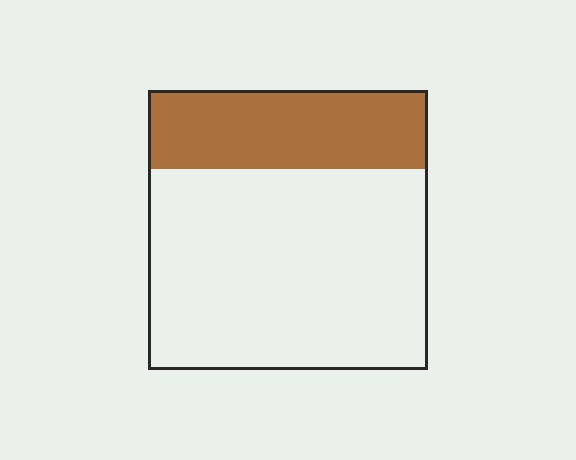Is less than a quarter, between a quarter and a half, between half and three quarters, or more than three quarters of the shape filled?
Between a quarter and a half.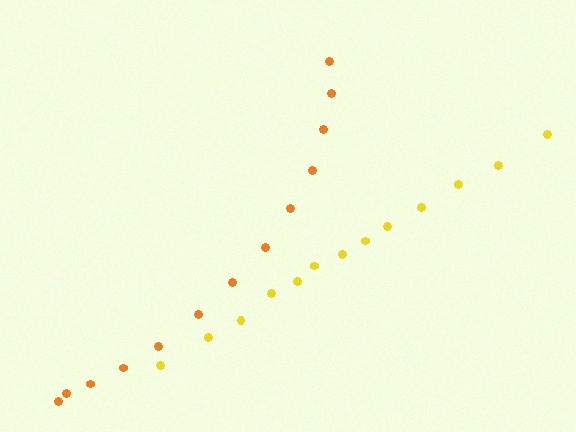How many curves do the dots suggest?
There are 2 distinct paths.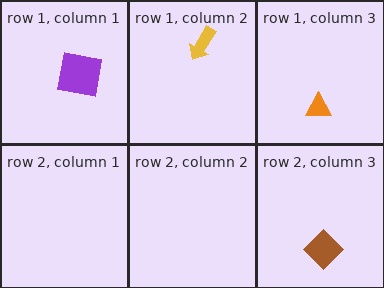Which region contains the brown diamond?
The row 2, column 3 region.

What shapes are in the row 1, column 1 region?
The purple square.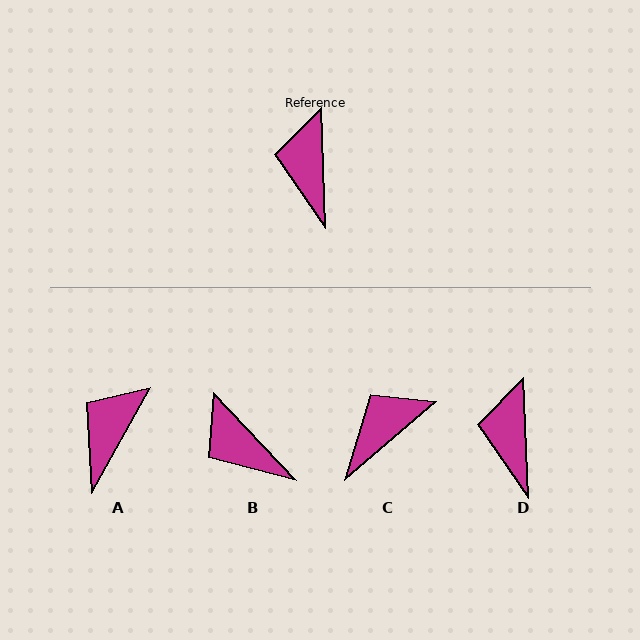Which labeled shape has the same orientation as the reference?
D.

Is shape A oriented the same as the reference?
No, it is off by about 31 degrees.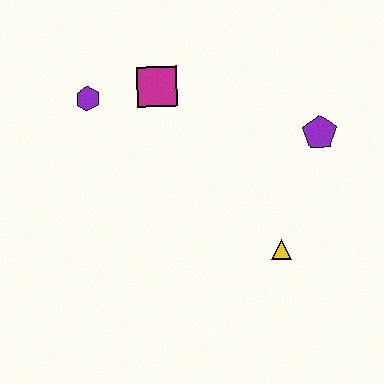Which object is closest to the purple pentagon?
The yellow triangle is closest to the purple pentagon.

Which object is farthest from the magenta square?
The yellow triangle is farthest from the magenta square.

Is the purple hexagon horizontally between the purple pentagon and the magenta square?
No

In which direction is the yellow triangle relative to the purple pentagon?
The yellow triangle is below the purple pentagon.